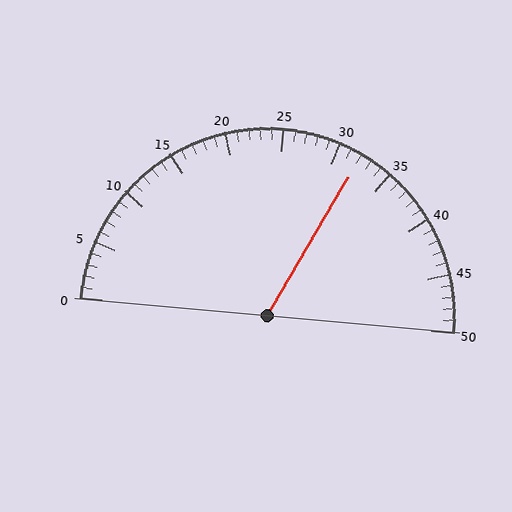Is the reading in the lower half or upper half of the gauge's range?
The reading is in the upper half of the range (0 to 50).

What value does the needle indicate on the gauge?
The needle indicates approximately 32.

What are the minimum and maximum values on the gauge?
The gauge ranges from 0 to 50.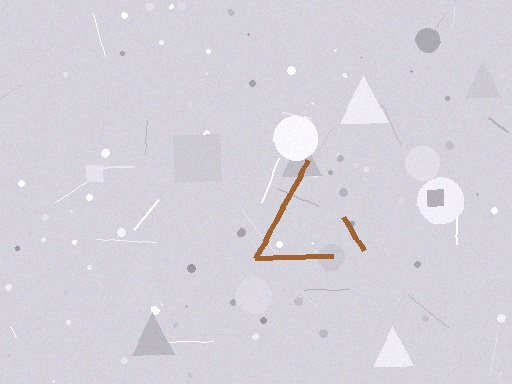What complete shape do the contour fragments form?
The contour fragments form a triangle.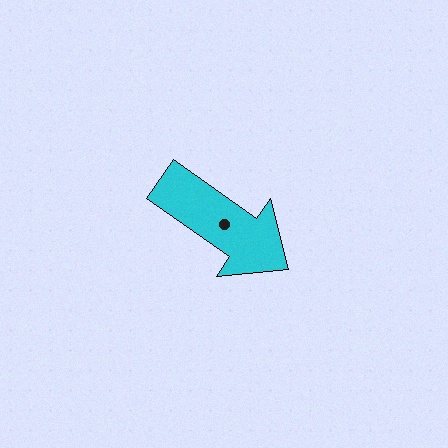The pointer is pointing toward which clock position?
Roughly 4 o'clock.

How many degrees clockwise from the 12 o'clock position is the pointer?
Approximately 125 degrees.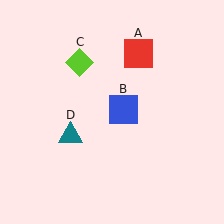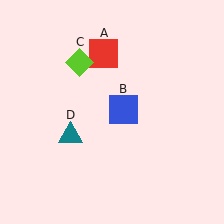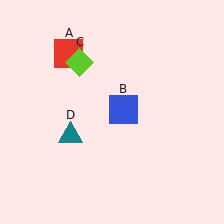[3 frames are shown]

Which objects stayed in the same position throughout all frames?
Blue square (object B) and lime diamond (object C) and teal triangle (object D) remained stationary.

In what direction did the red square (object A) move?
The red square (object A) moved left.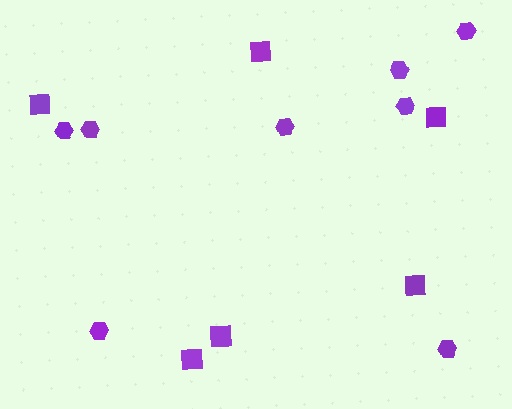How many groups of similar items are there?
There are 2 groups: one group of hexagons (8) and one group of squares (6).